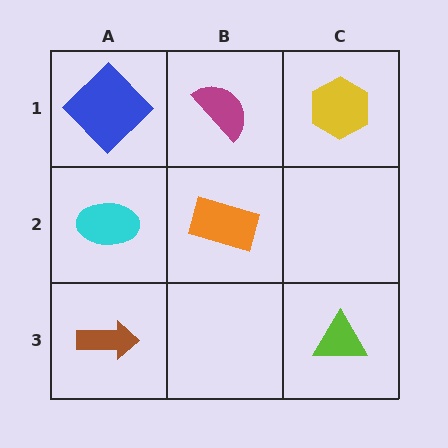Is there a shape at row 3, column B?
No, that cell is empty.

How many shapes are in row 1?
3 shapes.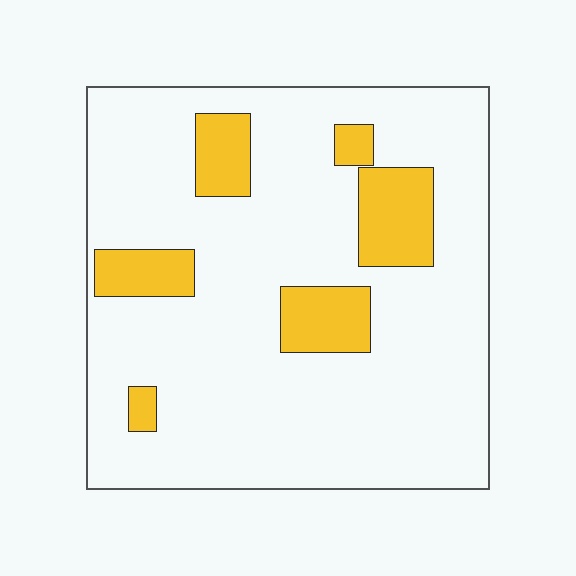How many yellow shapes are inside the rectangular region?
6.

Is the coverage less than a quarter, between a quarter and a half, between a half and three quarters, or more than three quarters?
Less than a quarter.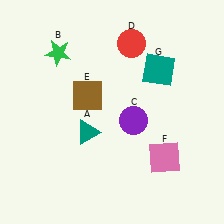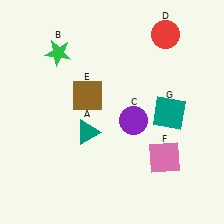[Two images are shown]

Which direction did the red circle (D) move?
The red circle (D) moved right.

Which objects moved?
The objects that moved are: the red circle (D), the teal square (G).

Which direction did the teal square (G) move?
The teal square (G) moved down.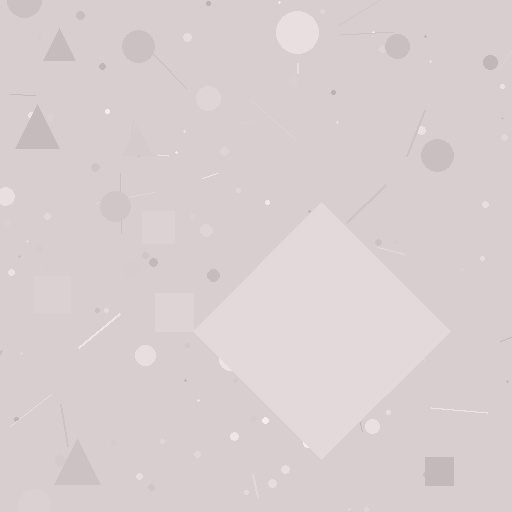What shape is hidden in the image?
A diamond is hidden in the image.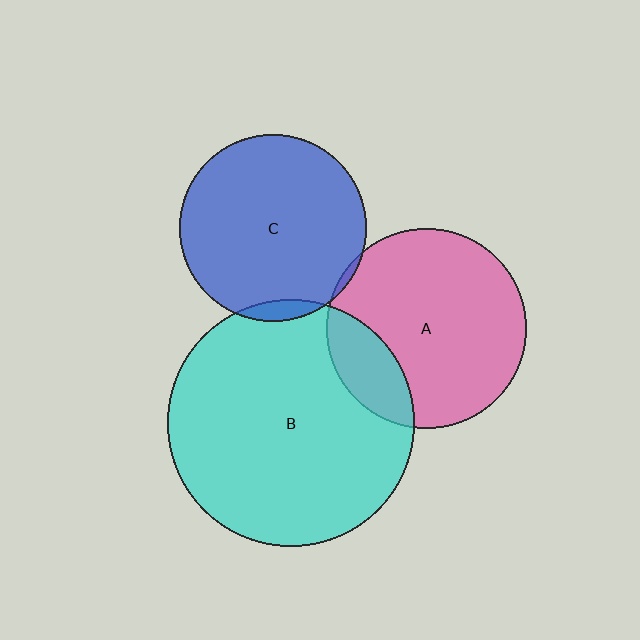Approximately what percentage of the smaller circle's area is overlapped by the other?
Approximately 5%.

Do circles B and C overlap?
Yes.